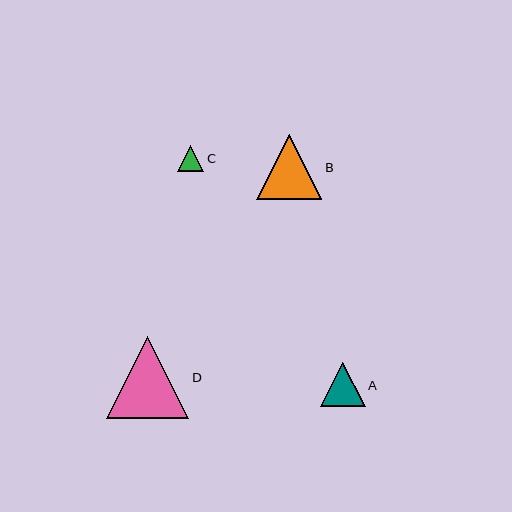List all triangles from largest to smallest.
From largest to smallest: D, B, A, C.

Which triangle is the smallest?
Triangle C is the smallest with a size of approximately 26 pixels.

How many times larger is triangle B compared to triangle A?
Triangle B is approximately 1.5 times the size of triangle A.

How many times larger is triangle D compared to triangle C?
Triangle D is approximately 3.2 times the size of triangle C.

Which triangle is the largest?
Triangle D is the largest with a size of approximately 82 pixels.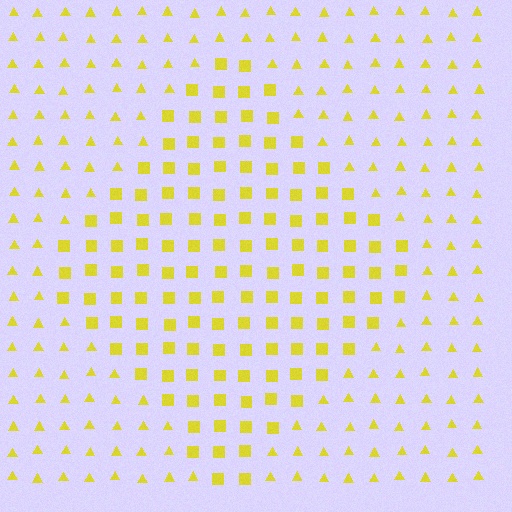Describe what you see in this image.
The image is filled with small yellow elements arranged in a uniform grid. A diamond-shaped region contains squares, while the surrounding area contains triangles. The boundary is defined purely by the change in element shape.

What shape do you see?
I see a diamond.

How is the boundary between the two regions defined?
The boundary is defined by a change in element shape: squares inside vs. triangles outside. All elements share the same color and spacing.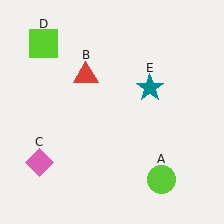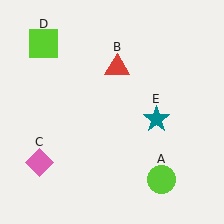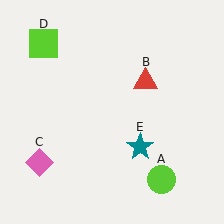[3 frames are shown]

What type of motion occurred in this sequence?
The red triangle (object B), teal star (object E) rotated clockwise around the center of the scene.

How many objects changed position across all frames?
2 objects changed position: red triangle (object B), teal star (object E).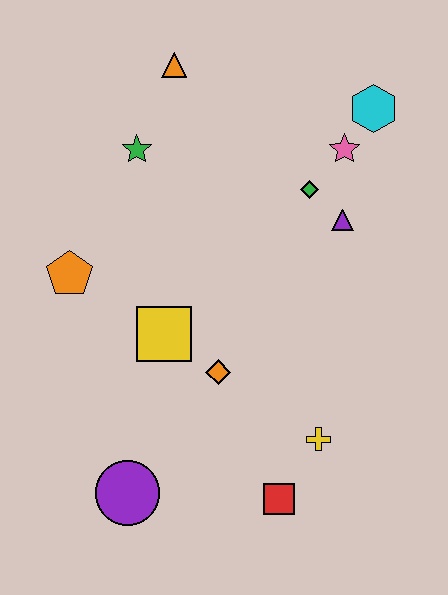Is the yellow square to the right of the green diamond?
No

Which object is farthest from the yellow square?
The cyan hexagon is farthest from the yellow square.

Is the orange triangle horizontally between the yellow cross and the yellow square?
Yes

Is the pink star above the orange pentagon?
Yes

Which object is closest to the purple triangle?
The green diamond is closest to the purple triangle.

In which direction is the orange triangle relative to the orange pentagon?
The orange triangle is above the orange pentagon.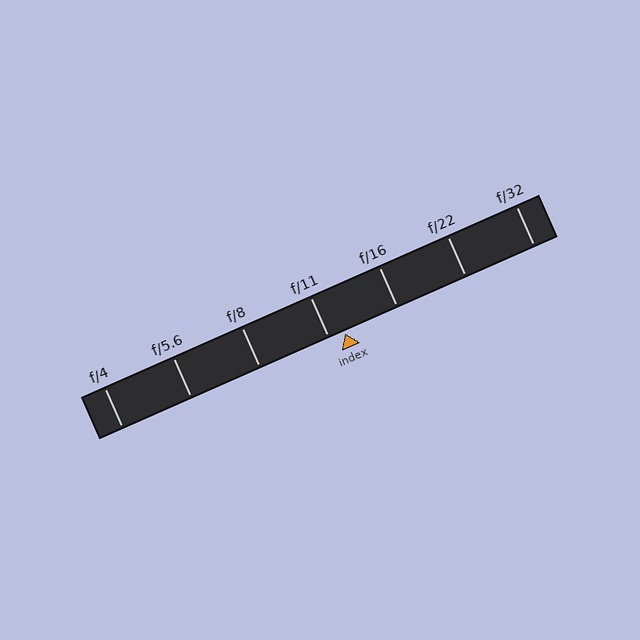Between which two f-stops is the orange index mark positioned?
The index mark is between f/11 and f/16.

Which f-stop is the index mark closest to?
The index mark is closest to f/11.